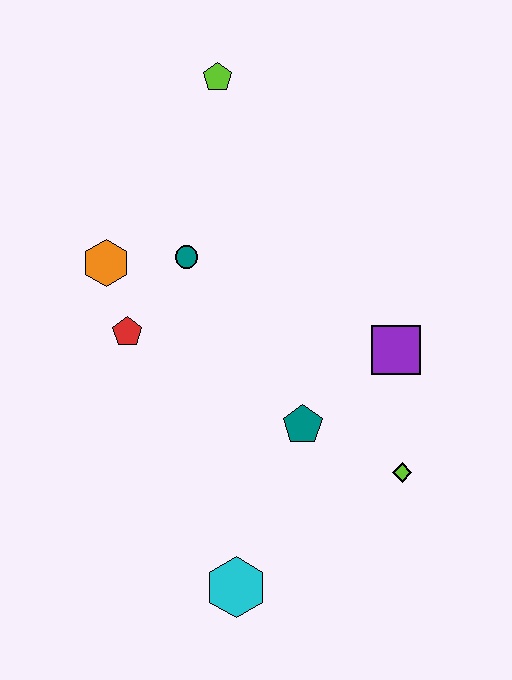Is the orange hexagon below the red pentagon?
No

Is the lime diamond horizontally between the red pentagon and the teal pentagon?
No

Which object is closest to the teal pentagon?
The lime diamond is closest to the teal pentagon.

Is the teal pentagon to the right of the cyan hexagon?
Yes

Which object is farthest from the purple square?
The lime pentagon is farthest from the purple square.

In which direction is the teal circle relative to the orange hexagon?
The teal circle is to the right of the orange hexagon.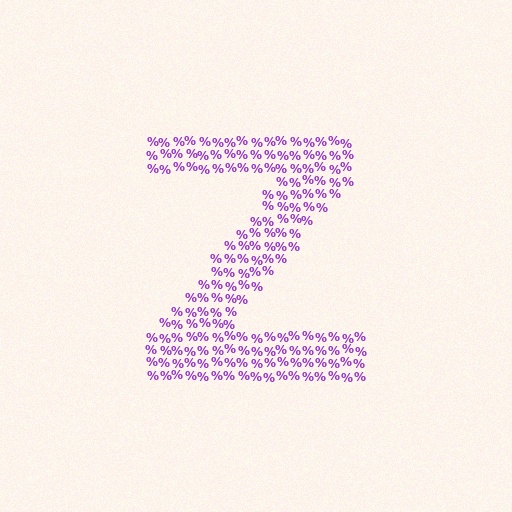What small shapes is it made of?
It is made of small percent signs.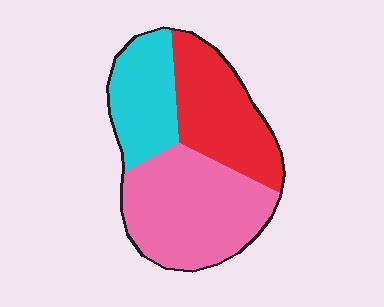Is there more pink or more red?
Pink.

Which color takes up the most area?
Pink, at roughly 45%.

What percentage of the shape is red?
Red covers 32% of the shape.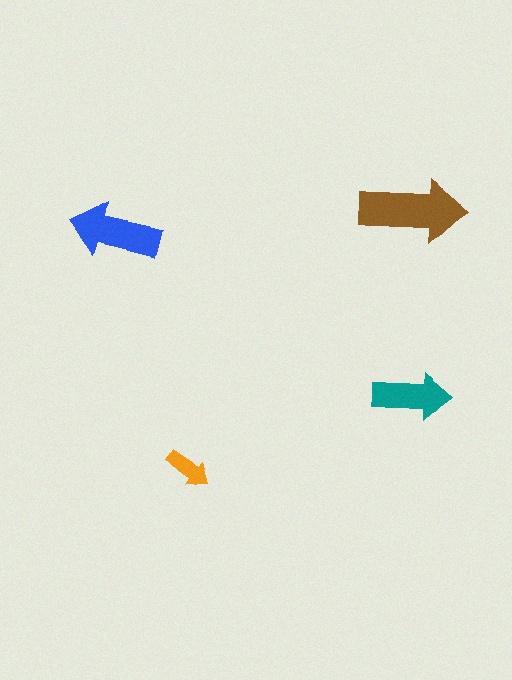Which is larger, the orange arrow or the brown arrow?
The brown one.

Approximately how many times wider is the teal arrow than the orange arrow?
About 1.5 times wider.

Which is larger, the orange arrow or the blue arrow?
The blue one.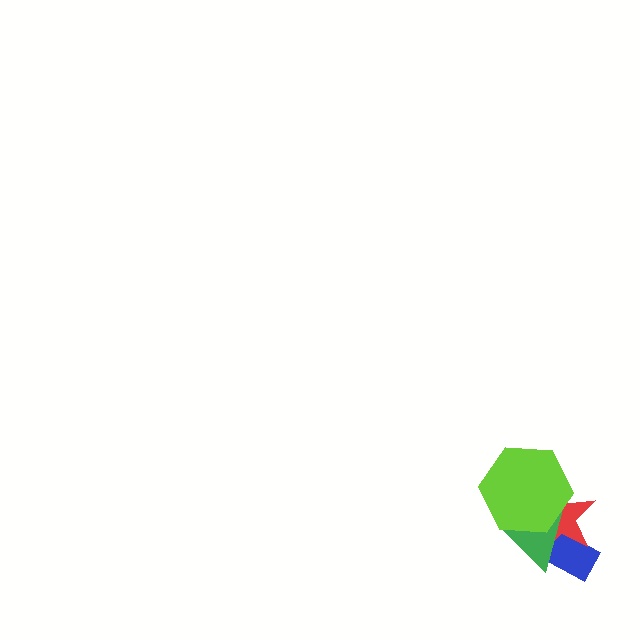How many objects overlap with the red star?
3 objects overlap with the red star.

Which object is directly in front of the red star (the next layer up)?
The green triangle is directly in front of the red star.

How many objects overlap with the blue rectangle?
2 objects overlap with the blue rectangle.